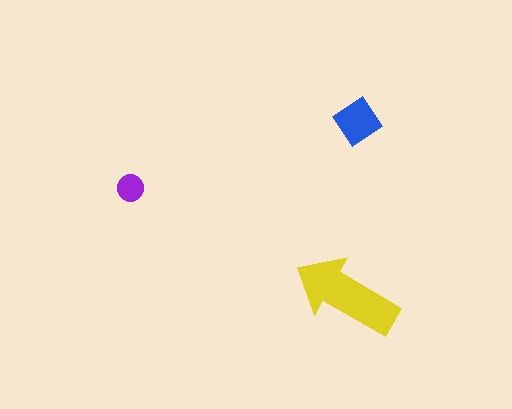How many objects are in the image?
There are 3 objects in the image.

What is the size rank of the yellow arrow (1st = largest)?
1st.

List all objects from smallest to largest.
The purple circle, the blue diamond, the yellow arrow.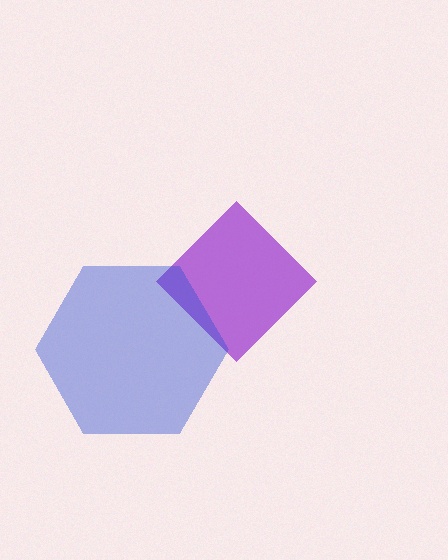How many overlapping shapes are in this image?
There are 2 overlapping shapes in the image.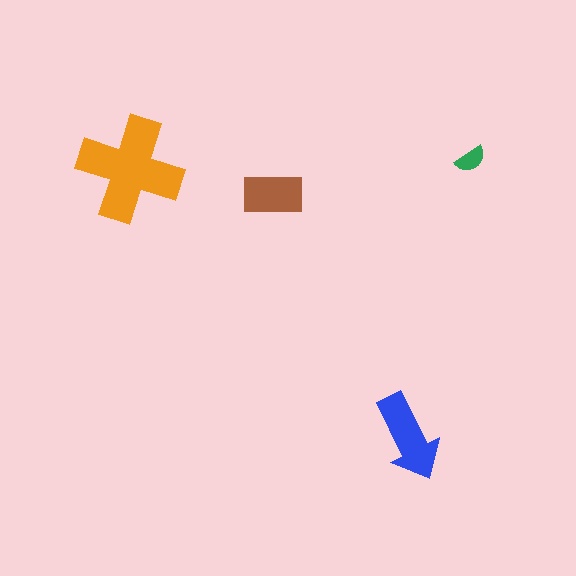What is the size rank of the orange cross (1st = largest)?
1st.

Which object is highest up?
The green semicircle is topmost.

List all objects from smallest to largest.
The green semicircle, the brown rectangle, the blue arrow, the orange cross.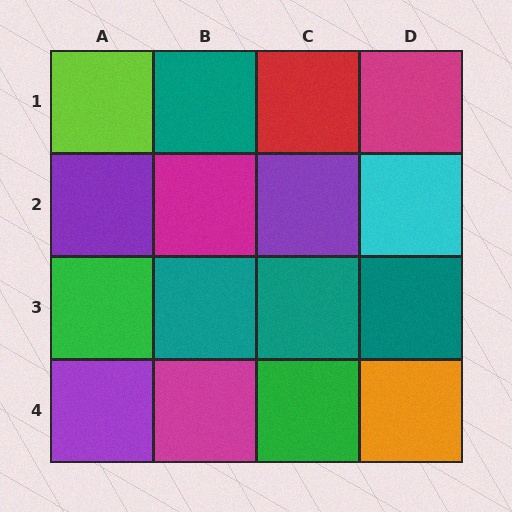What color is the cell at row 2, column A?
Purple.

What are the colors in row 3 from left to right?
Green, teal, teal, teal.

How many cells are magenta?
3 cells are magenta.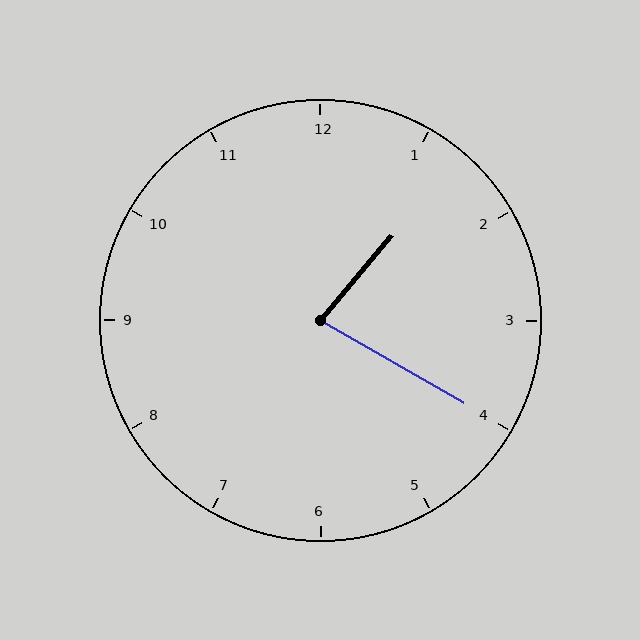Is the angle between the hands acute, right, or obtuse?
It is acute.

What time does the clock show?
1:20.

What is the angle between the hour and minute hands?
Approximately 80 degrees.